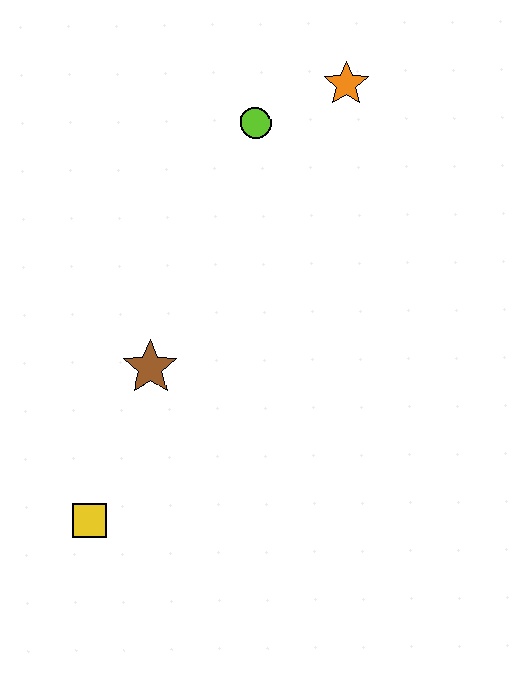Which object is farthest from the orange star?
The yellow square is farthest from the orange star.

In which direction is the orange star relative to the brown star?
The orange star is above the brown star.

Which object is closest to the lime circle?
The orange star is closest to the lime circle.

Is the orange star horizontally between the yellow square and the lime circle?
No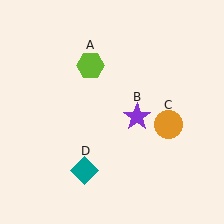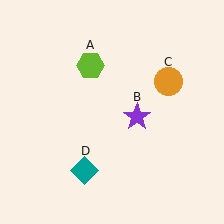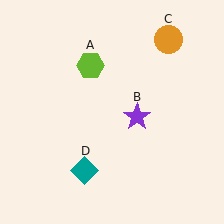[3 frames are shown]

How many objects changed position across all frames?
1 object changed position: orange circle (object C).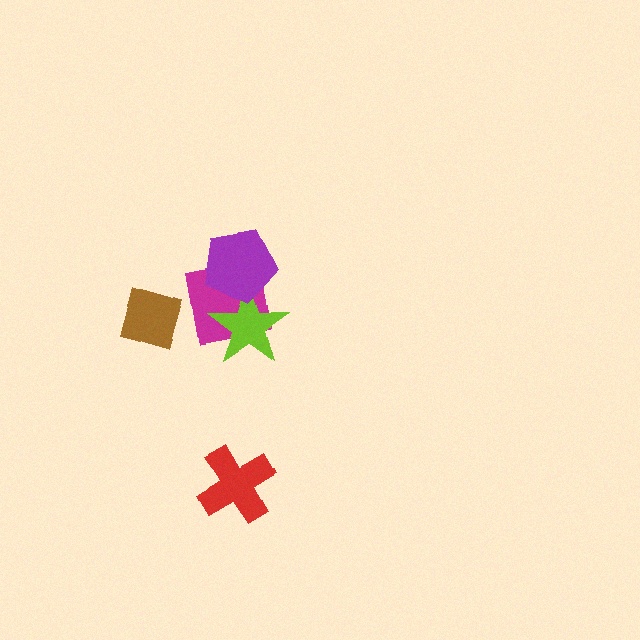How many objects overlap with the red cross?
0 objects overlap with the red cross.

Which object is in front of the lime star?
The purple pentagon is in front of the lime star.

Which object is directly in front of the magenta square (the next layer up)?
The lime star is directly in front of the magenta square.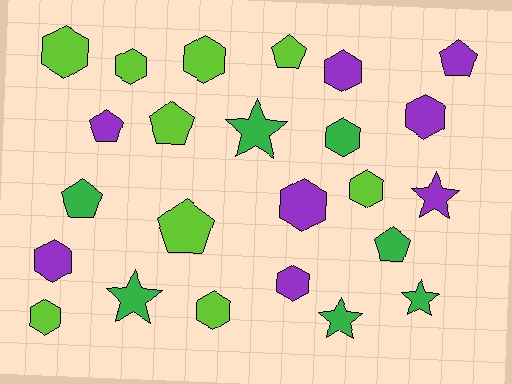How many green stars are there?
There are 4 green stars.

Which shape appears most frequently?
Hexagon, with 12 objects.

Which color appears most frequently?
Lime, with 9 objects.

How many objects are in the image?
There are 24 objects.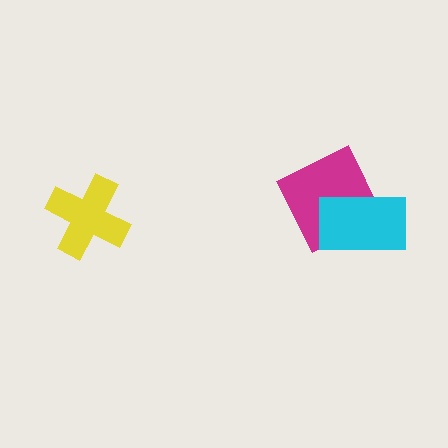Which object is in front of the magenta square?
The cyan rectangle is in front of the magenta square.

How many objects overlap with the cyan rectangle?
1 object overlaps with the cyan rectangle.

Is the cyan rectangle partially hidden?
No, no other shape covers it.